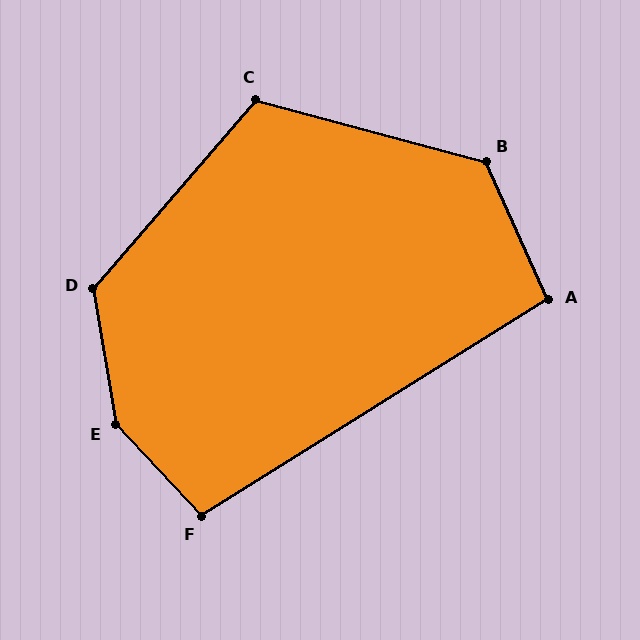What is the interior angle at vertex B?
Approximately 129 degrees (obtuse).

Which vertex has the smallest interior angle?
A, at approximately 98 degrees.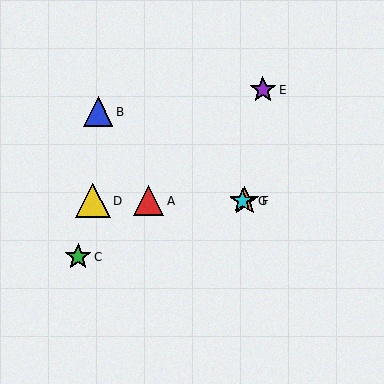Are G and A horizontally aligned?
Yes, both are at y≈201.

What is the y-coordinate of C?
Object C is at y≈257.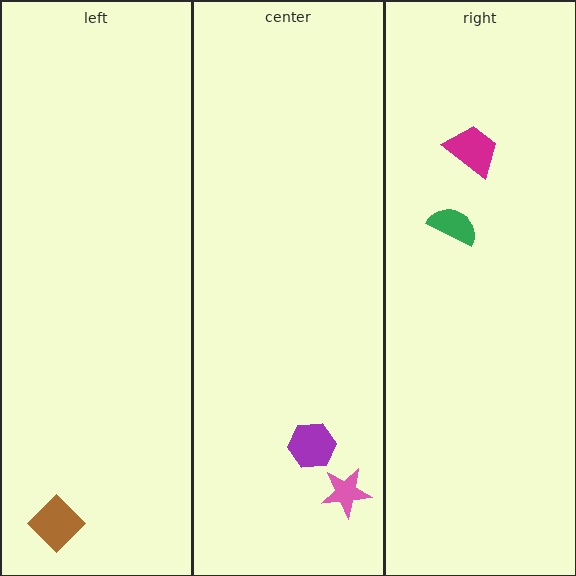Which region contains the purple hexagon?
The center region.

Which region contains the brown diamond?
The left region.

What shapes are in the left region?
The brown diamond.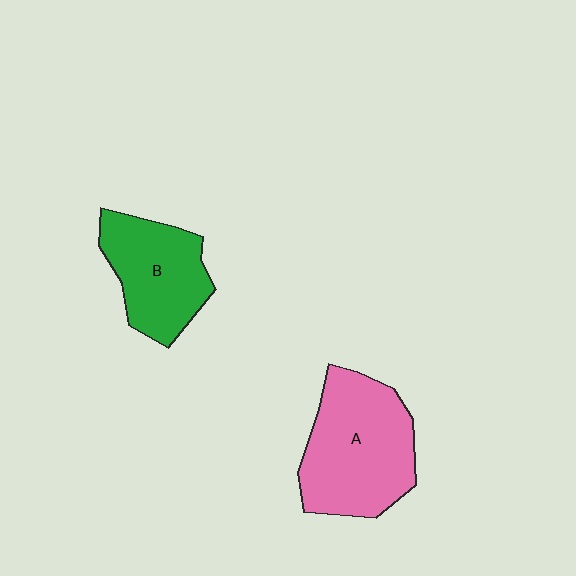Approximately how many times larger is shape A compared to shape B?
Approximately 1.3 times.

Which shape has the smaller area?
Shape B (green).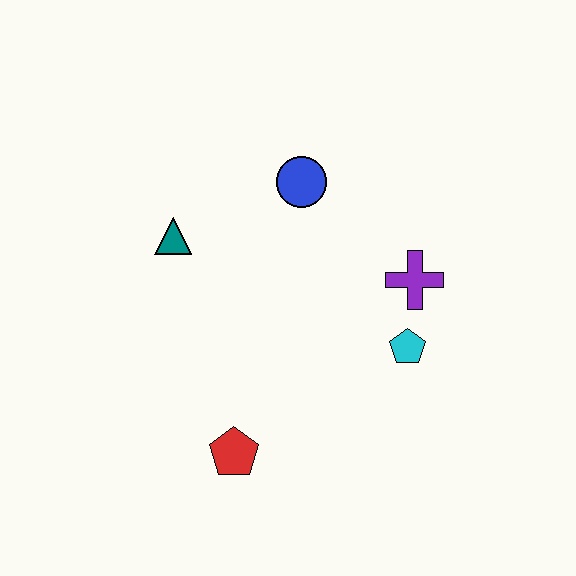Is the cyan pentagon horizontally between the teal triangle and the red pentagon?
No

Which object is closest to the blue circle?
The teal triangle is closest to the blue circle.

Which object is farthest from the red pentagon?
The blue circle is farthest from the red pentagon.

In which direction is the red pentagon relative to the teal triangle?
The red pentagon is below the teal triangle.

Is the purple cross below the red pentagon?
No